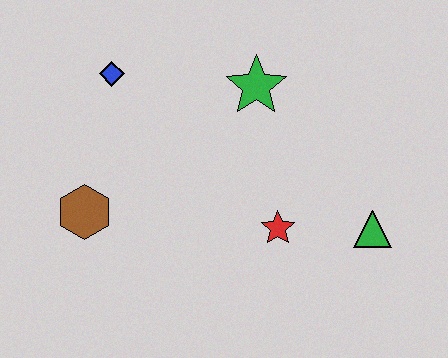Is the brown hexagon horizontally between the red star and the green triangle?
No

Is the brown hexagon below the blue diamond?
Yes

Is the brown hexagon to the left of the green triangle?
Yes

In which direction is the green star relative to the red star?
The green star is above the red star.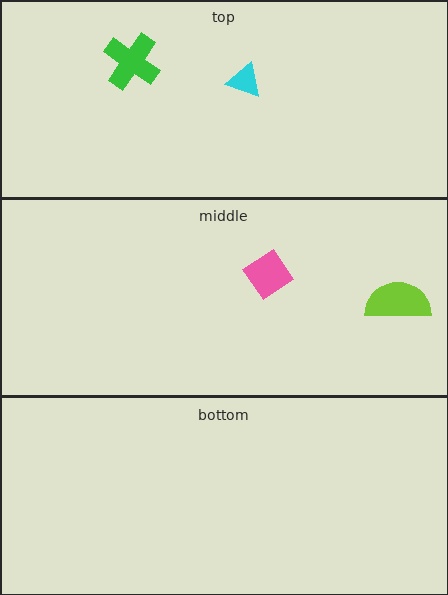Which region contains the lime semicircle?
The middle region.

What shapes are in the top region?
The green cross, the cyan triangle.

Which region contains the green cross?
The top region.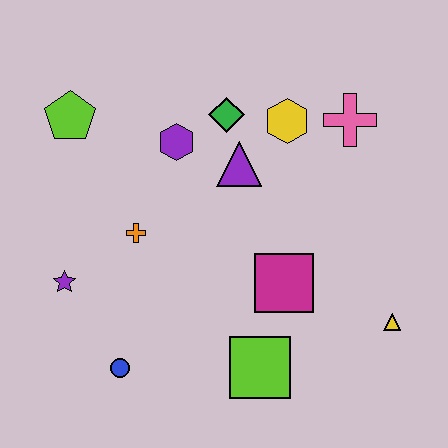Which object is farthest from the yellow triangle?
The lime pentagon is farthest from the yellow triangle.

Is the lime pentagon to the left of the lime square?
Yes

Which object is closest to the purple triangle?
The green diamond is closest to the purple triangle.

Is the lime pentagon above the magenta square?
Yes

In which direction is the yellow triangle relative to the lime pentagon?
The yellow triangle is to the right of the lime pentagon.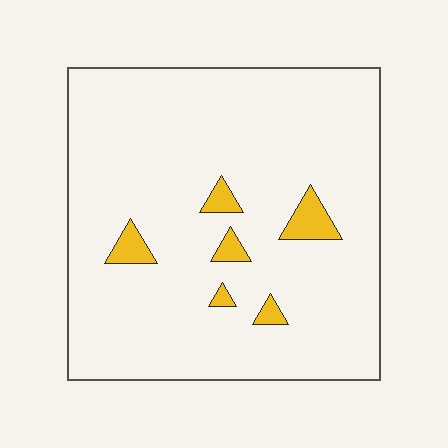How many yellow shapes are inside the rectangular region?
6.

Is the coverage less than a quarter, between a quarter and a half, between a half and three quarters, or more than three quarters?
Less than a quarter.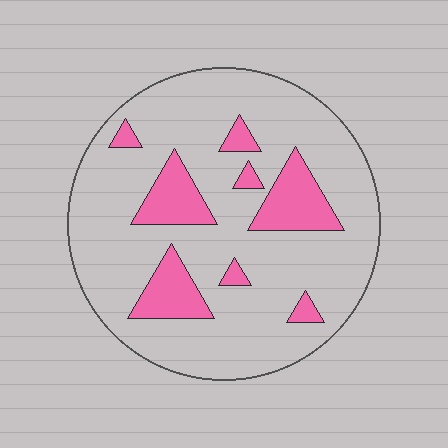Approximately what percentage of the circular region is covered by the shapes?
Approximately 20%.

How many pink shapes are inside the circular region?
8.